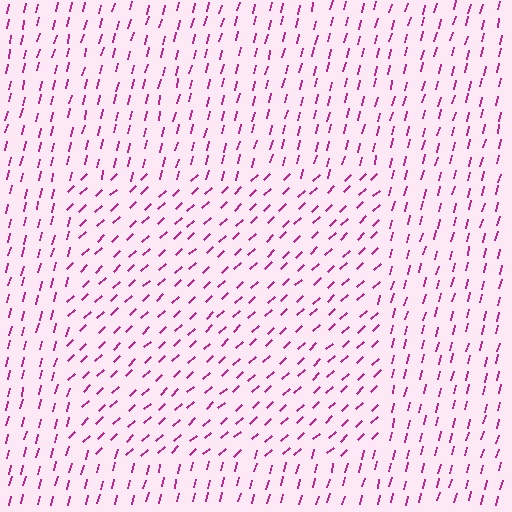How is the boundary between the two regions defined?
The boundary is defined purely by a change in line orientation (approximately 32 degrees difference). All lines are the same color and thickness.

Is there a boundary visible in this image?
Yes, there is a texture boundary formed by a change in line orientation.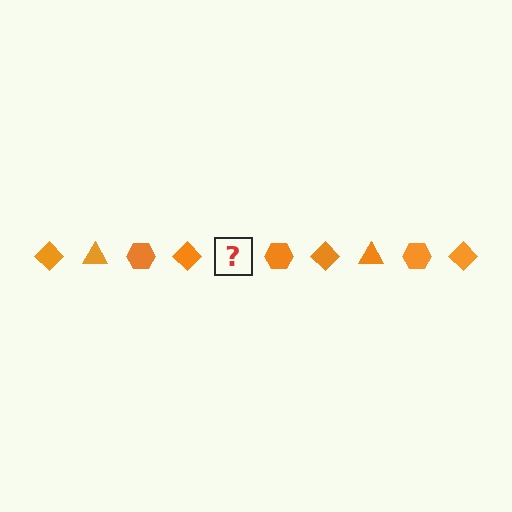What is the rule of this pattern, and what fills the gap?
The rule is that the pattern cycles through diamond, triangle, hexagon shapes in orange. The gap should be filled with an orange triangle.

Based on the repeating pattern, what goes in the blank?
The blank should be an orange triangle.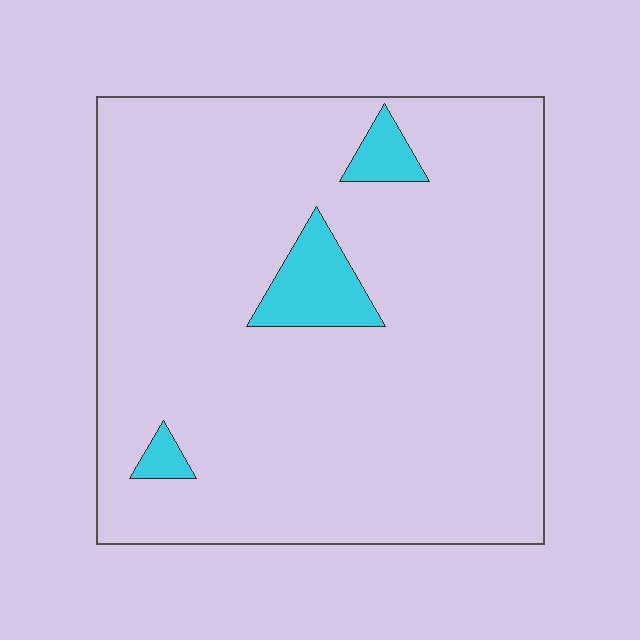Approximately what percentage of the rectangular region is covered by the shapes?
Approximately 5%.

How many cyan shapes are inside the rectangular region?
3.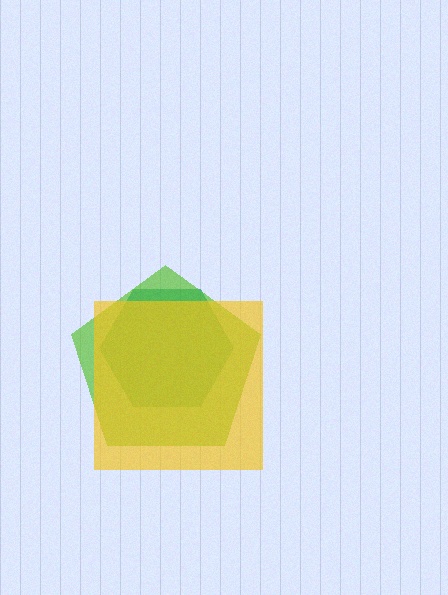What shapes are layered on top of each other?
The layered shapes are: a teal hexagon, a lime pentagon, a yellow square.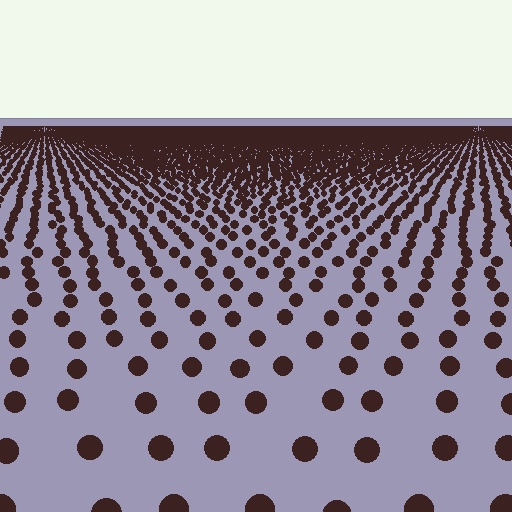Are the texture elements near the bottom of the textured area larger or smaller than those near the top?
Larger. Near the bottom, elements are closer to the viewer and appear at a bigger on-screen size.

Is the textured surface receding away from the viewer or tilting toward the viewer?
The surface is receding away from the viewer. Texture elements get smaller and denser toward the top.